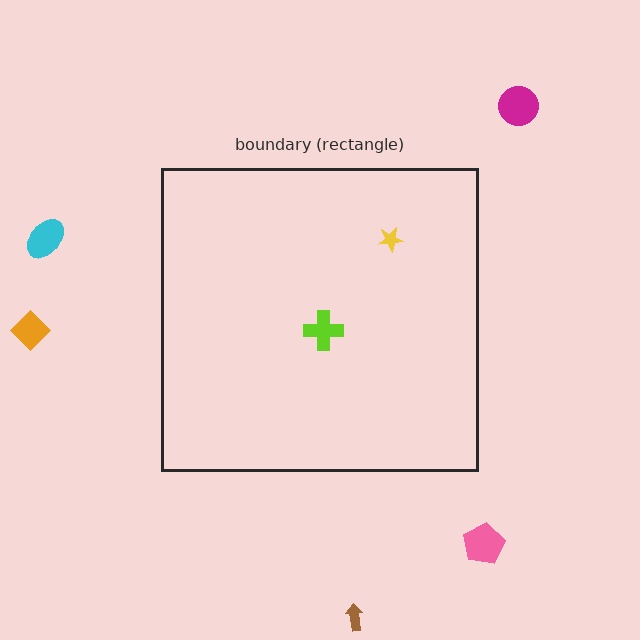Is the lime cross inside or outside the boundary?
Inside.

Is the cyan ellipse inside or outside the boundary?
Outside.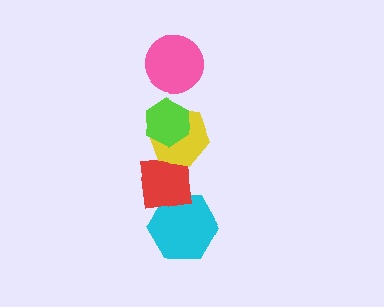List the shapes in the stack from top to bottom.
From top to bottom: the pink circle, the lime hexagon, the yellow hexagon, the red square, the cyan hexagon.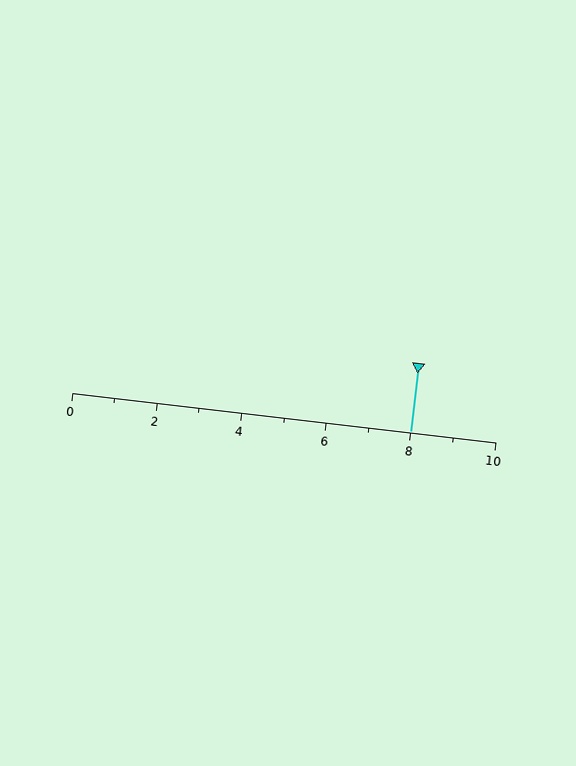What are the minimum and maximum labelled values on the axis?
The axis runs from 0 to 10.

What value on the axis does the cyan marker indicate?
The marker indicates approximately 8.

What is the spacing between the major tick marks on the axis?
The major ticks are spaced 2 apart.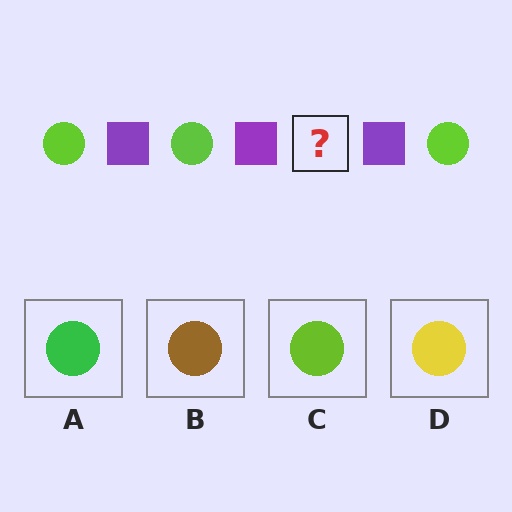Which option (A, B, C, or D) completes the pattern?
C.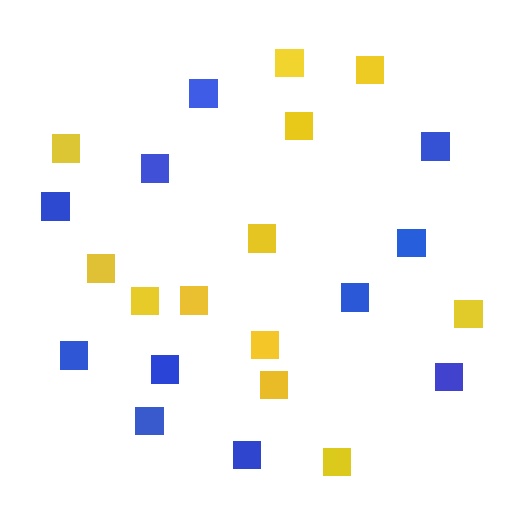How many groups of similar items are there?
There are 2 groups: one group of yellow squares (12) and one group of blue squares (11).